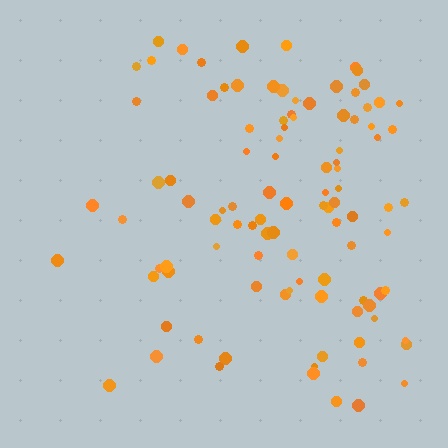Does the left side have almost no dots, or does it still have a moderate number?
Still a moderate number, just noticeably fewer than the right.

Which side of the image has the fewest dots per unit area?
The left.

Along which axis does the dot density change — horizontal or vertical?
Horizontal.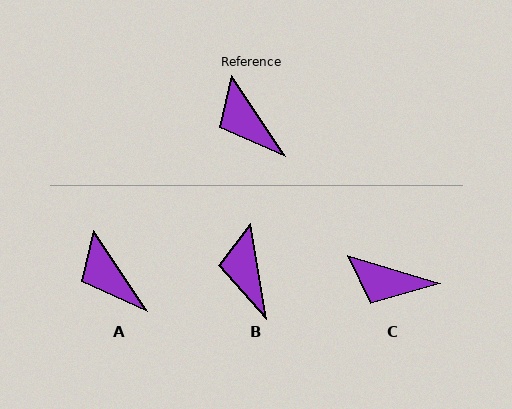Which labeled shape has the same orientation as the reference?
A.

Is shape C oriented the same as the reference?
No, it is off by about 40 degrees.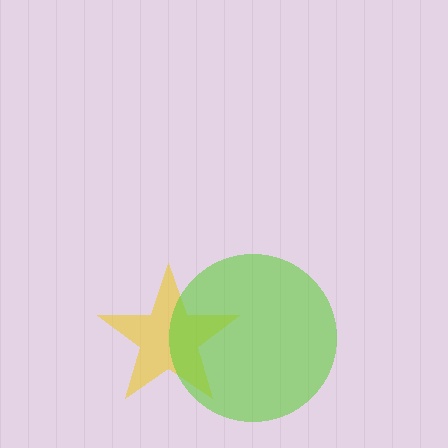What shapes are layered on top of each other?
The layered shapes are: a yellow star, a lime circle.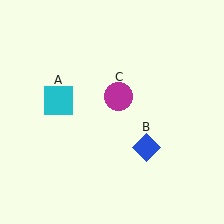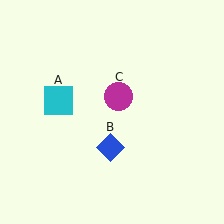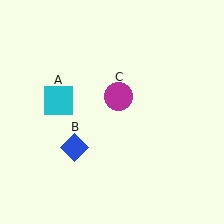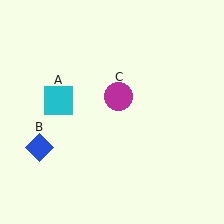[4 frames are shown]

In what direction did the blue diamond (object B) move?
The blue diamond (object B) moved left.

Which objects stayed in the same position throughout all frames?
Cyan square (object A) and magenta circle (object C) remained stationary.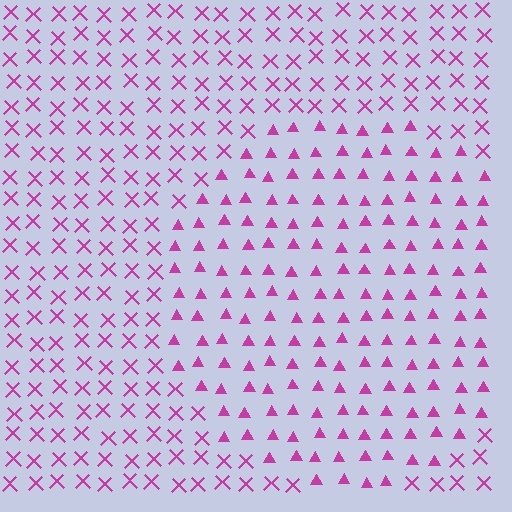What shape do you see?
I see a circle.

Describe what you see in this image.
The image is filled with small magenta elements arranged in a uniform grid. A circle-shaped region contains triangles, while the surrounding area contains X marks. The boundary is defined purely by the change in element shape.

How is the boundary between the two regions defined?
The boundary is defined by a change in element shape: triangles inside vs. X marks outside. All elements share the same color and spacing.